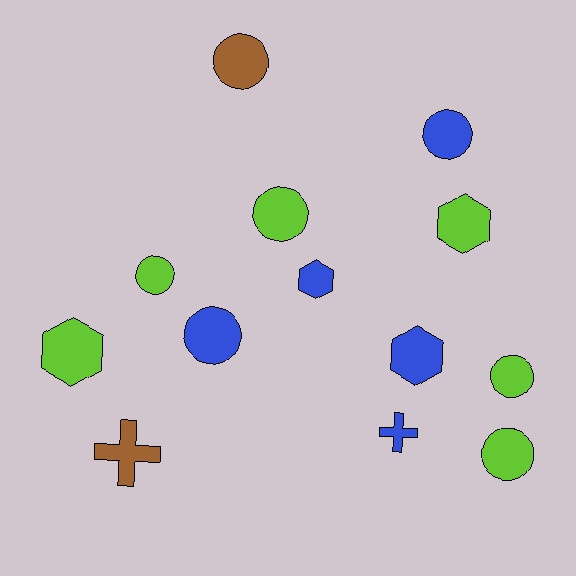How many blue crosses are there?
There is 1 blue cross.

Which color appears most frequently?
Lime, with 6 objects.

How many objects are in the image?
There are 13 objects.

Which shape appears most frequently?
Circle, with 7 objects.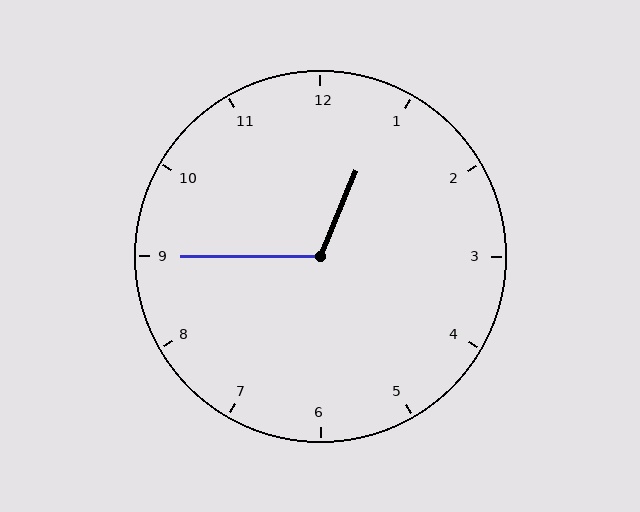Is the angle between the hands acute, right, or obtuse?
It is obtuse.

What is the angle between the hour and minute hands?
Approximately 112 degrees.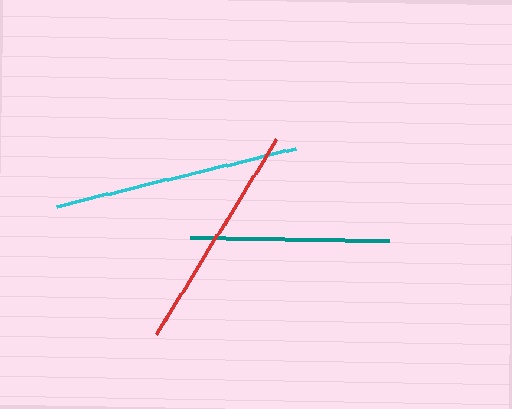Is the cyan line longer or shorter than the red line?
The cyan line is longer than the red line.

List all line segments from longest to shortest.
From longest to shortest: cyan, red, teal.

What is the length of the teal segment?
The teal segment is approximately 199 pixels long.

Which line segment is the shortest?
The teal line is the shortest at approximately 199 pixels.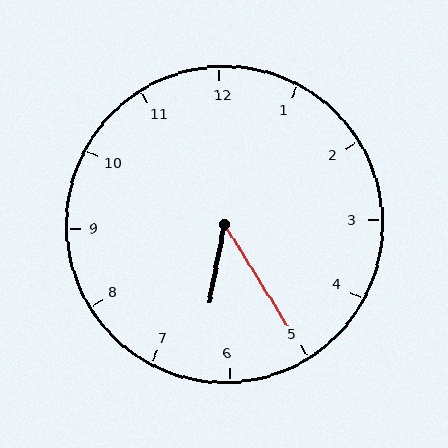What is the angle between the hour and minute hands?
Approximately 42 degrees.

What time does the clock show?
6:25.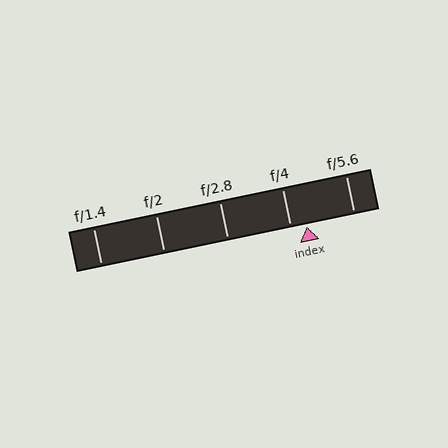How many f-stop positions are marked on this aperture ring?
There are 5 f-stop positions marked.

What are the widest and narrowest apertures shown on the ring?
The widest aperture shown is f/1.4 and the narrowest is f/5.6.